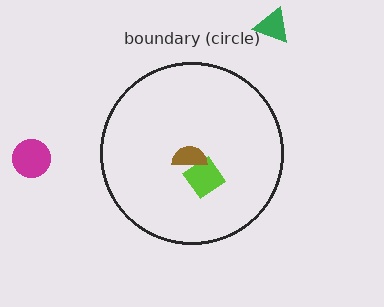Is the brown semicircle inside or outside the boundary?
Inside.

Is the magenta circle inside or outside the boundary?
Outside.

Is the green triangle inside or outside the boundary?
Outside.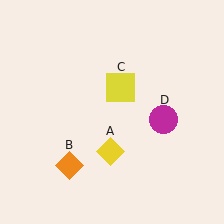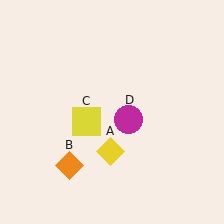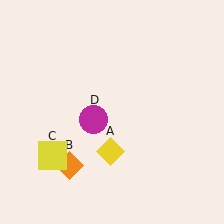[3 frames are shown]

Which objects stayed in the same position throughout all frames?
Yellow diamond (object A) and orange diamond (object B) remained stationary.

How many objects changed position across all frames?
2 objects changed position: yellow square (object C), magenta circle (object D).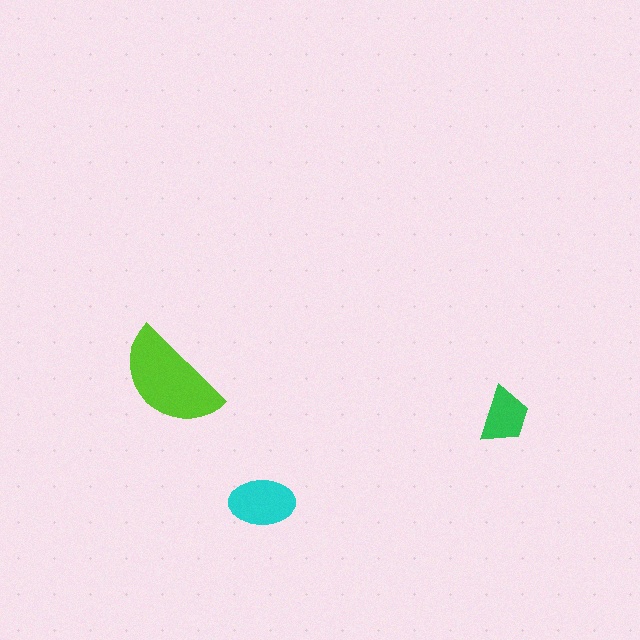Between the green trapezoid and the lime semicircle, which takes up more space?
The lime semicircle.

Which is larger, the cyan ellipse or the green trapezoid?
The cyan ellipse.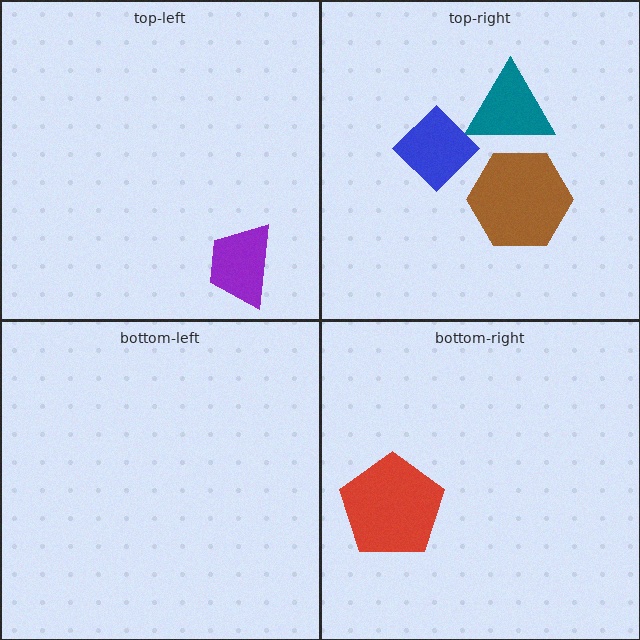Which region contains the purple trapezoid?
The top-left region.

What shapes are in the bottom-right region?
The red pentagon.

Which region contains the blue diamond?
The top-right region.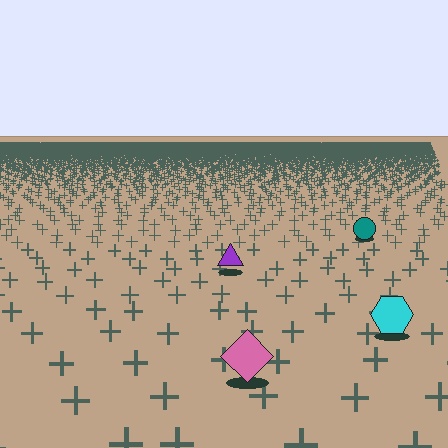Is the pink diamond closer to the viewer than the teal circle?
Yes. The pink diamond is closer — you can tell from the texture gradient: the ground texture is coarser near it.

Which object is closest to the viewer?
The pink diamond is closest. The texture marks near it are larger and more spread out.